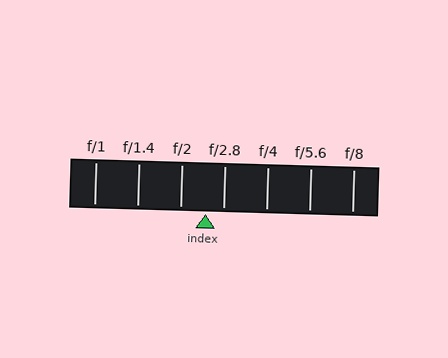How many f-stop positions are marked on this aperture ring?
There are 7 f-stop positions marked.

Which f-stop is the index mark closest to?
The index mark is closest to f/2.8.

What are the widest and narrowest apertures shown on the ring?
The widest aperture shown is f/1 and the narrowest is f/8.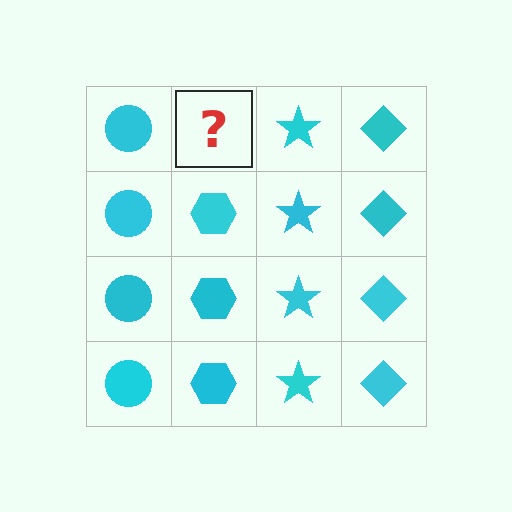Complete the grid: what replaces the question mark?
The question mark should be replaced with a cyan hexagon.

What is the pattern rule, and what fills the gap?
The rule is that each column has a consistent shape. The gap should be filled with a cyan hexagon.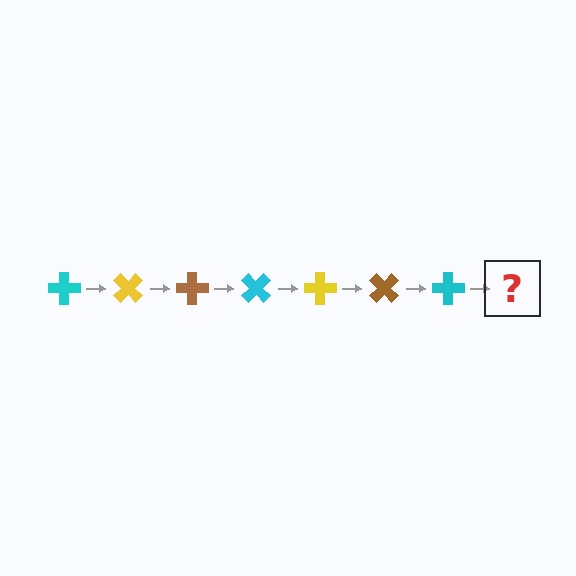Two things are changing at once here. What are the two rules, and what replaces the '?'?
The two rules are that it rotates 45 degrees each step and the color cycles through cyan, yellow, and brown. The '?' should be a yellow cross, rotated 315 degrees from the start.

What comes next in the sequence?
The next element should be a yellow cross, rotated 315 degrees from the start.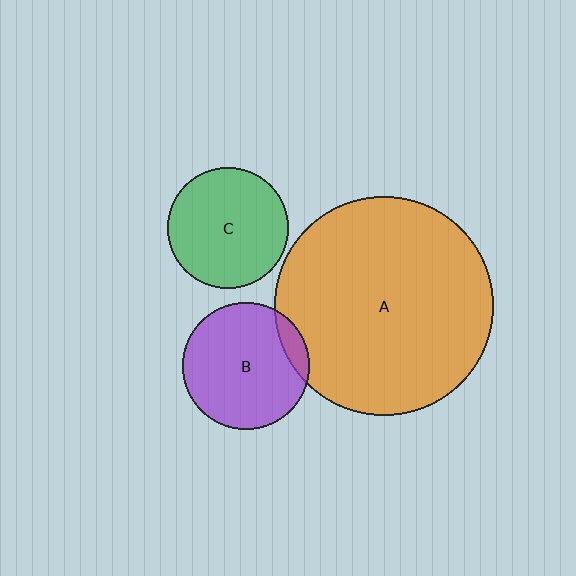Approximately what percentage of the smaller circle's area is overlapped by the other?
Approximately 10%.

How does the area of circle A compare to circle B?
Approximately 3.0 times.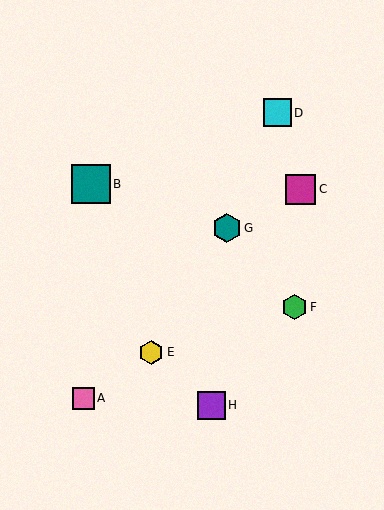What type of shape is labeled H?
Shape H is a purple square.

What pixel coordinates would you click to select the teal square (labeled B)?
Click at (91, 184) to select the teal square B.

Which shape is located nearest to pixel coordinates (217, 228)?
The teal hexagon (labeled G) at (227, 228) is nearest to that location.